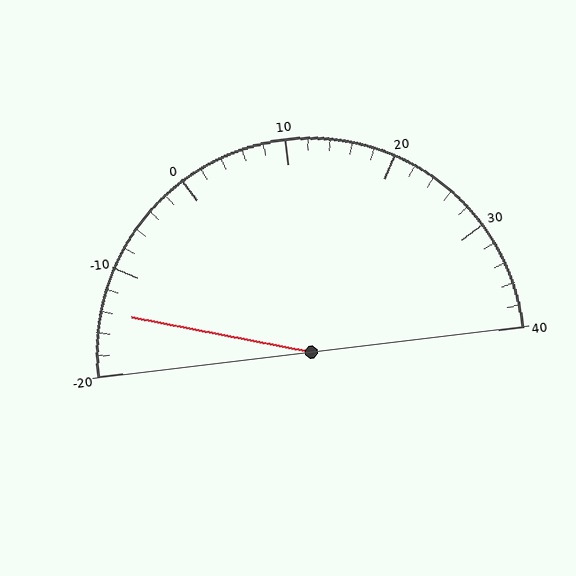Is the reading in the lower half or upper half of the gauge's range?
The reading is in the lower half of the range (-20 to 40).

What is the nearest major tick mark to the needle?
The nearest major tick mark is -10.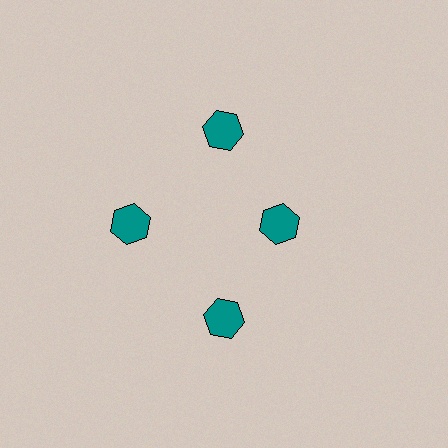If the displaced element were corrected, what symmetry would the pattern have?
It would have 4-fold rotational symmetry — the pattern would map onto itself every 90 degrees.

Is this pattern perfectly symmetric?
No. The 4 teal hexagons are arranged in a ring, but one element near the 3 o'clock position is pulled inward toward the center, breaking the 4-fold rotational symmetry.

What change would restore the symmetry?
The symmetry would be restored by moving it outward, back onto the ring so that all 4 hexagons sit at equal angles and equal distance from the center.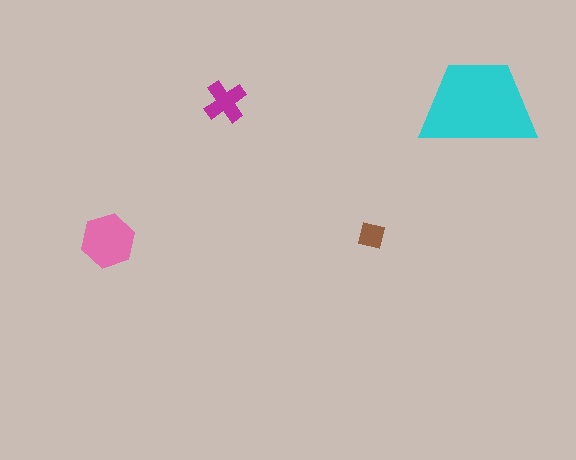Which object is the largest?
The cyan trapezoid.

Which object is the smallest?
The brown square.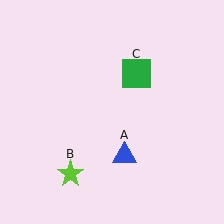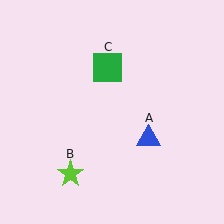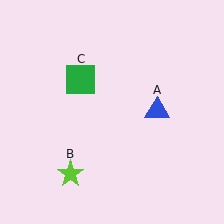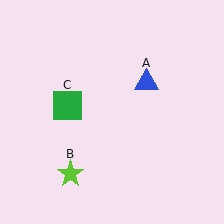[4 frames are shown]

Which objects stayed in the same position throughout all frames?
Lime star (object B) remained stationary.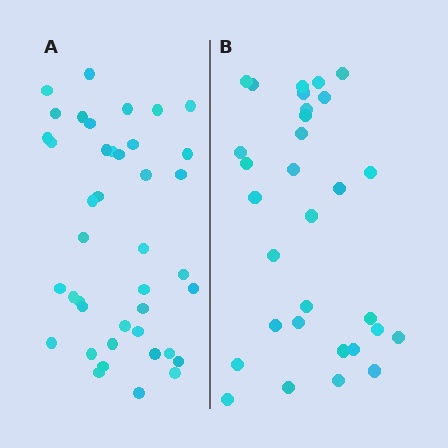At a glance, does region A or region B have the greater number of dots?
Region A (the left region) has more dots.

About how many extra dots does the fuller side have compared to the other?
Region A has roughly 10 or so more dots than region B.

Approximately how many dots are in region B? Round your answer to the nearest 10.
About 30 dots. (The exact count is 31, which rounds to 30.)